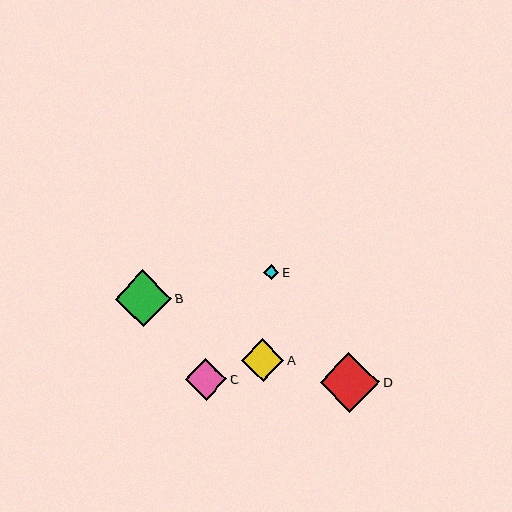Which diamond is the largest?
Diamond D is the largest with a size of approximately 59 pixels.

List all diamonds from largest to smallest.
From largest to smallest: D, B, A, C, E.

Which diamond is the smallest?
Diamond E is the smallest with a size of approximately 15 pixels.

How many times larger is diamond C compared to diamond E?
Diamond C is approximately 2.7 times the size of diamond E.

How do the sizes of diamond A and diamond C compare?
Diamond A and diamond C are approximately the same size.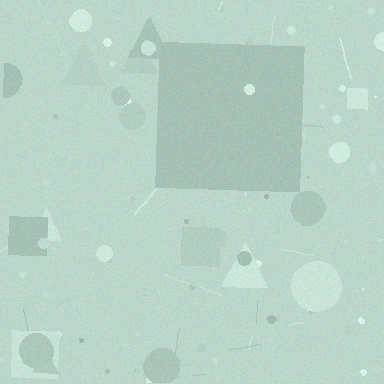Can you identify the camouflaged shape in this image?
The camouflaged shape is a square.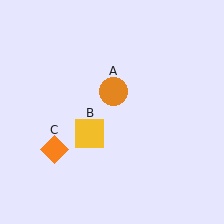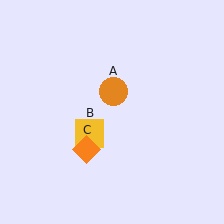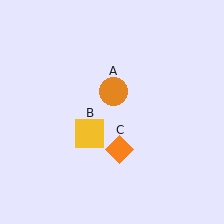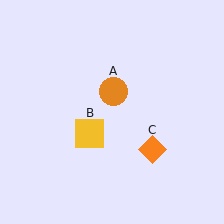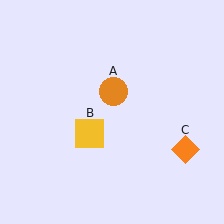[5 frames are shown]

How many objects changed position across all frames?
1 object changed position: orange diamond (object C).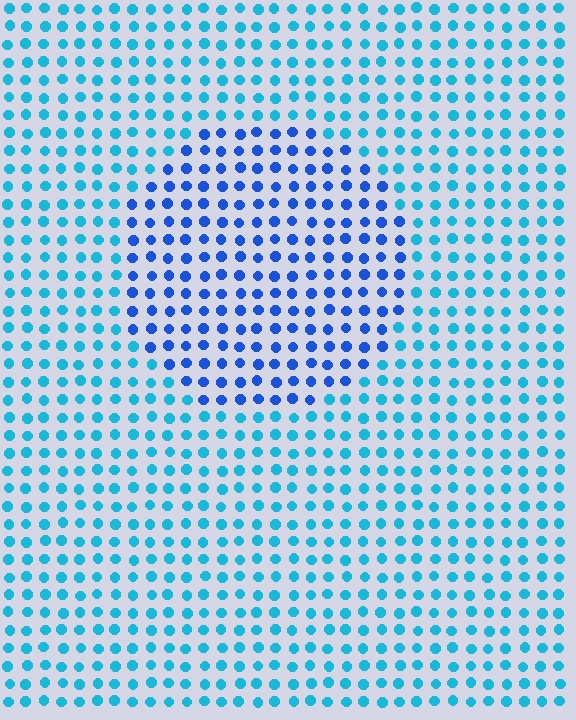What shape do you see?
I see a circle.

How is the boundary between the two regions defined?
The boundary is defined purely by a slight shift in hue (about 33 degrees). Spacing, size, and orientation are identical on both sides.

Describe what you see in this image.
The image is filled with small cyan elements in a uniform arrangement. A circle-shaped region is visible where the elements are tinted to a slightly different hue, forming a subtle color boundary.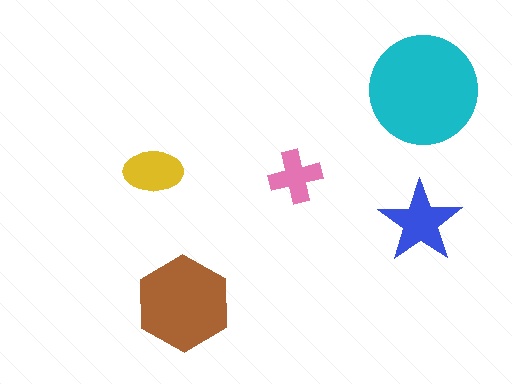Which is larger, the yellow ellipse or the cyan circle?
The cyan circle.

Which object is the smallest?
The pink cross.